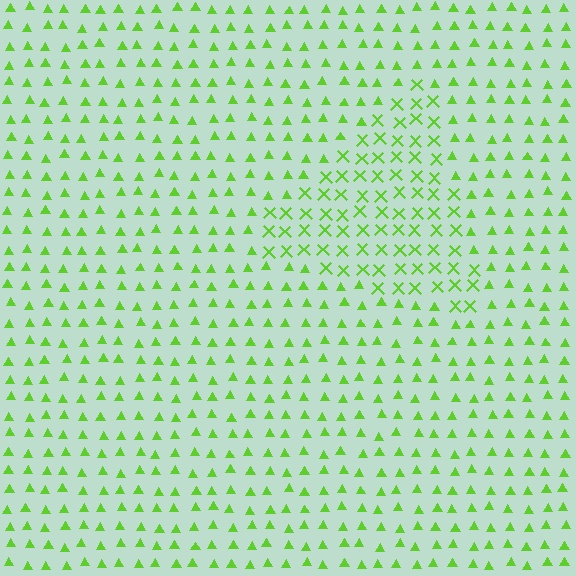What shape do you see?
I see a triangle.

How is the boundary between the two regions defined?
The boundary is defined by a change in element shape: X marks inside vs. triangles outside. All elements share the same color and spacing.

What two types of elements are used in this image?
The image uses X marks inside the triangle region and triangles outside it.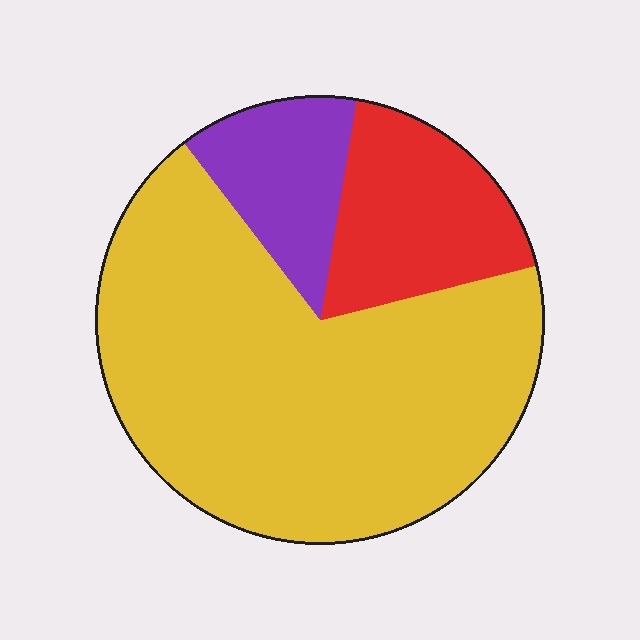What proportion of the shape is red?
Red covers 18% of the shape.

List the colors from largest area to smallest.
From largest to smallest: yellow, red, purple.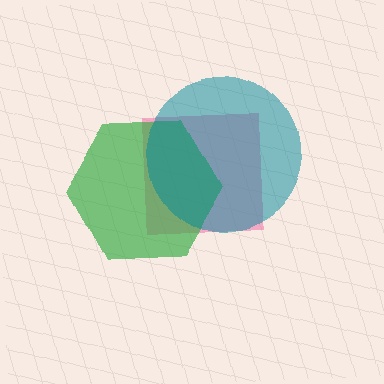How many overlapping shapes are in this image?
There are 3 overlapping shapes in the image.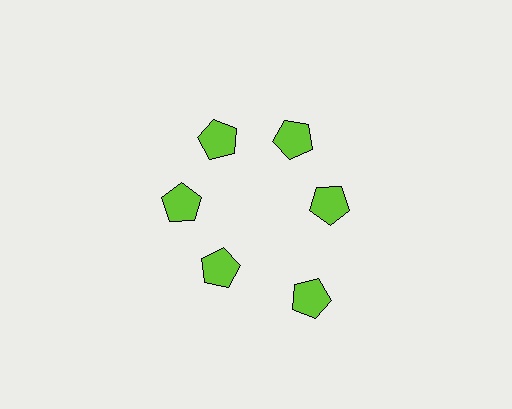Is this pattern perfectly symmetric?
No. The 6 lime pentagons are arranged in a ring, but one element near the 5 o'clock position is pushed outward from the center, breaking the 6-fold rotational symmetry.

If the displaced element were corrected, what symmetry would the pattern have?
It would have 6-fold rotational symmetry — the pattern would map onto itself every 60 degrees.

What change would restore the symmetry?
The symmetry would be restored by moving it inward, back onto the ring so that all 6 pentagons sit at equal angles and equal distance from the center.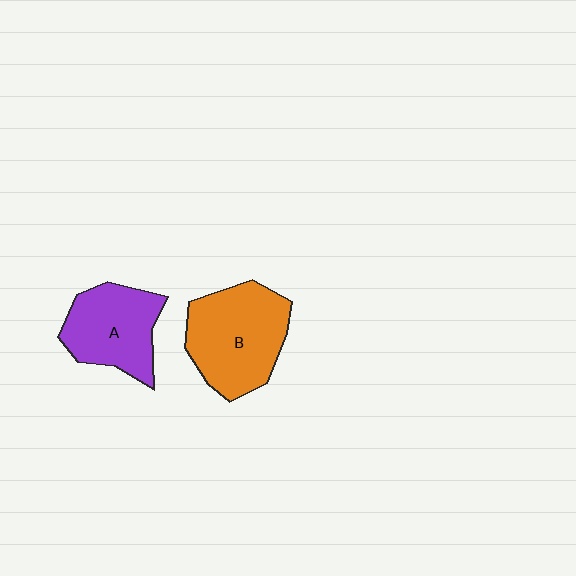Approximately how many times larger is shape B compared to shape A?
Approximately 1.3 times.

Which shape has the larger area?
Shape B (orange).